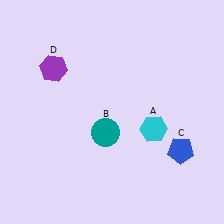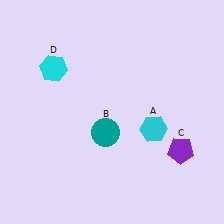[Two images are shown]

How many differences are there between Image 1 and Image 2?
There are 2 differences between the two images.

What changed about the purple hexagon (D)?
In Image 1, D is purple. In Image 2, it changed to cyan.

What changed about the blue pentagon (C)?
In Image 1, C is blue. In Image 2, it changed to purple.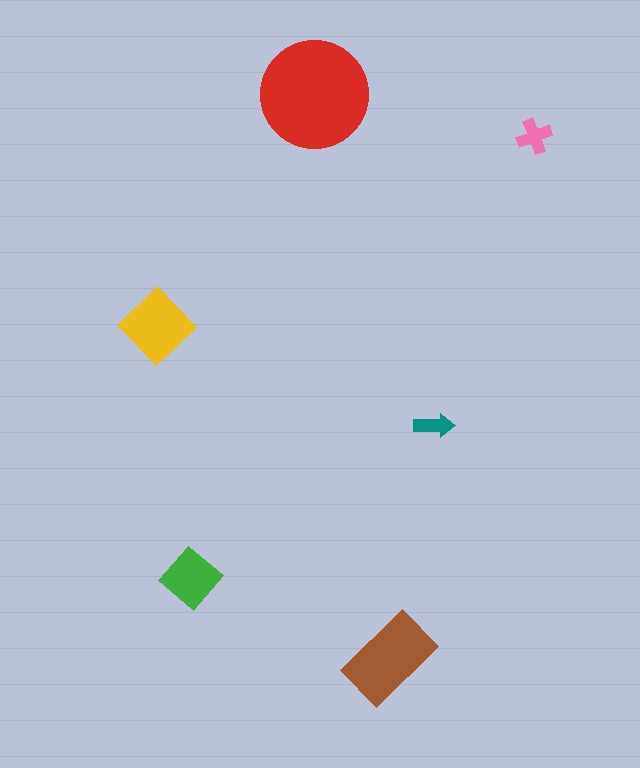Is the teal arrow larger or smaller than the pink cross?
Smaller.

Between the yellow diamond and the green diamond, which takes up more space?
The yellow diamond.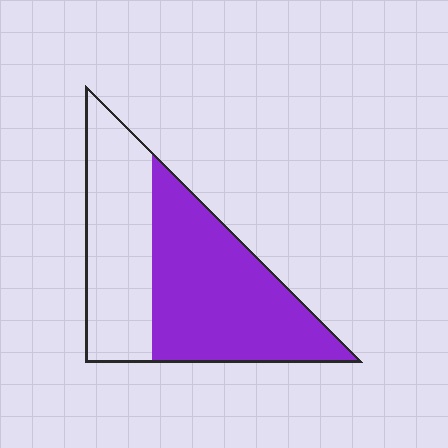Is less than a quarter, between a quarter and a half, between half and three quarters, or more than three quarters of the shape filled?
Between half and three quarters.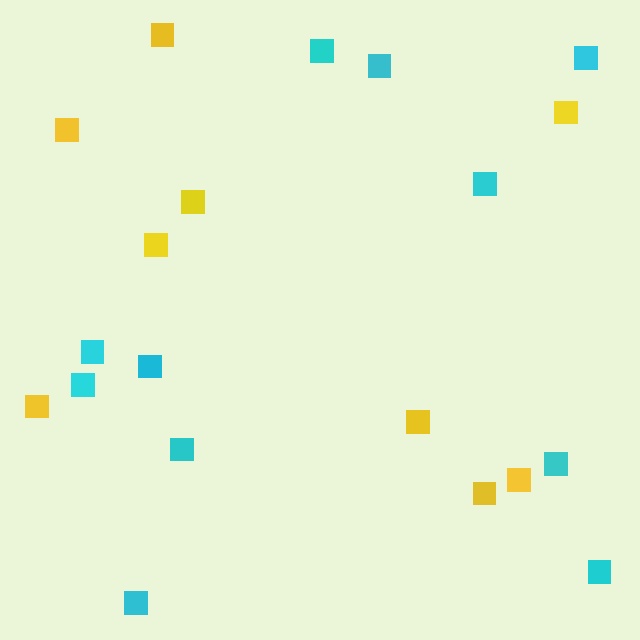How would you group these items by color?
There are 2 groups: one group of yellow squares (9) and one group of cyan squares (11).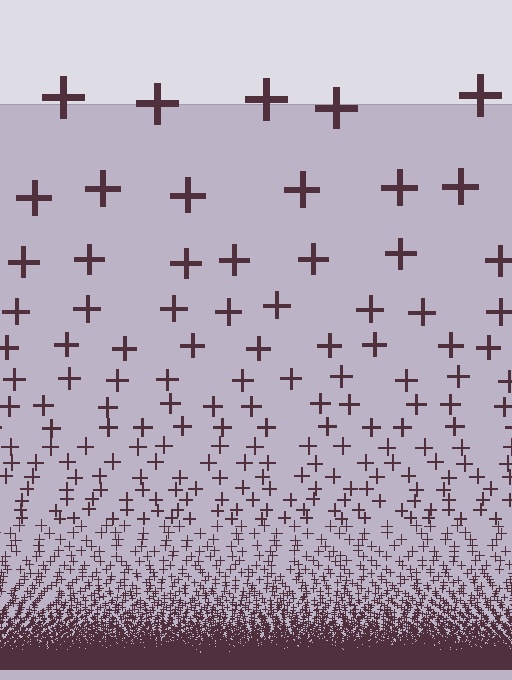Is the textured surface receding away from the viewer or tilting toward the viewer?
The surface appears to tilt toward the viewer. Texture elements get larger and sparser toward the top.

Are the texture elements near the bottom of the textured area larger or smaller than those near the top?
Smaller. The gradient is inverted — elements near the bottom are smaller and denser.